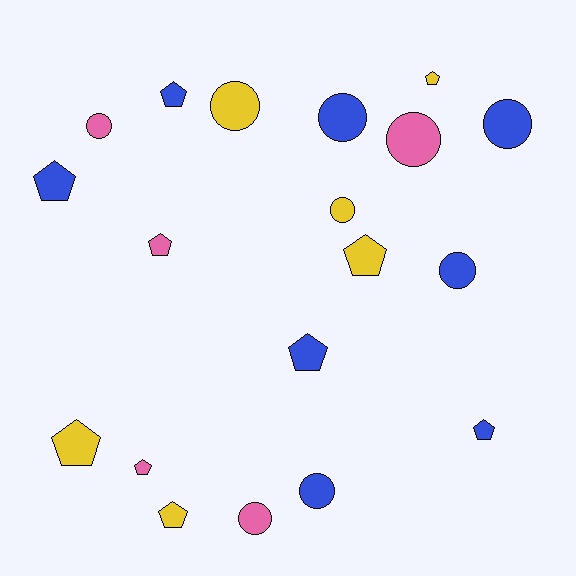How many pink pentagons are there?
There are 2 pink pentagons.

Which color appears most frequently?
Blue, with 8 objects.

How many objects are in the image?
There are 19 objects.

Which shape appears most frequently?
Pentagon, with 10 objects.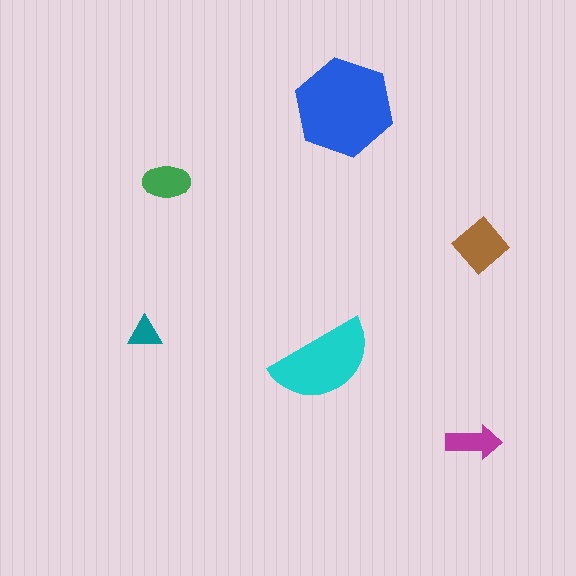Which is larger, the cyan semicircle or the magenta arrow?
The cyan semicircle.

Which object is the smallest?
The teal triangle.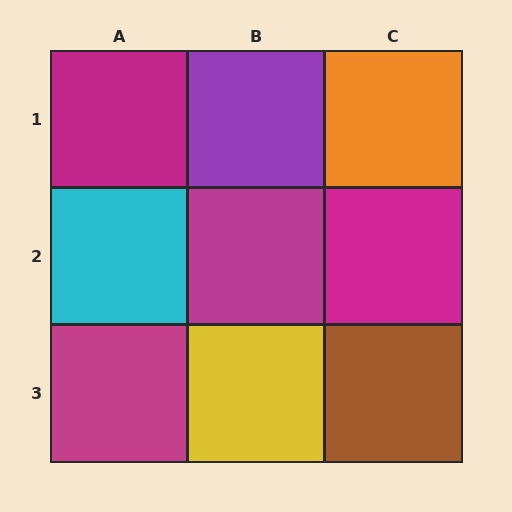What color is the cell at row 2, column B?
Magenta.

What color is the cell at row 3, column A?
Magenta.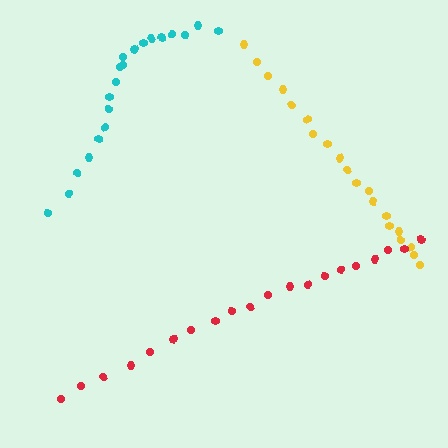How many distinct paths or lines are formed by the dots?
There are 3 distinct paths.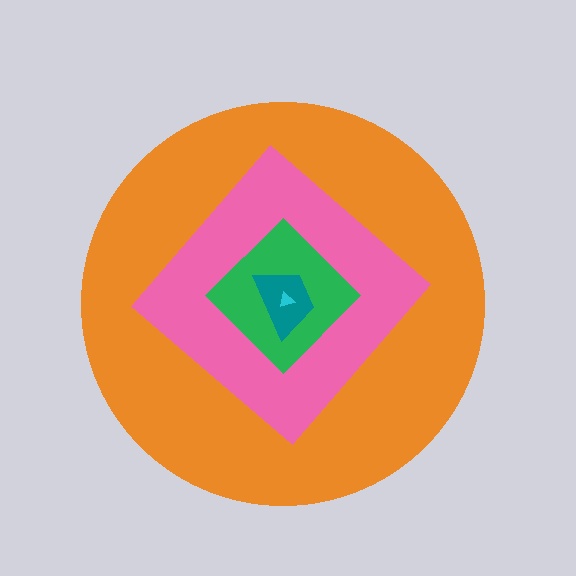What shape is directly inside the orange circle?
The pink diamond.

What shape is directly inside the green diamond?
The teal trapezoid.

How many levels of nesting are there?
5.